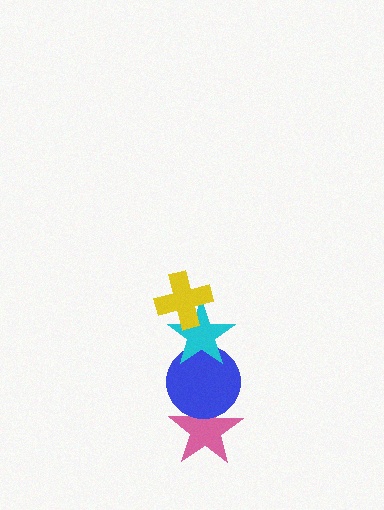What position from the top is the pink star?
The pink star is 4th from the top.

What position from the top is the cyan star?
The cyan star is 2nd from the top.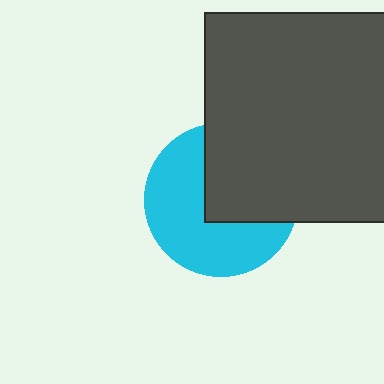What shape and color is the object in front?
The object in front is a dark gray square.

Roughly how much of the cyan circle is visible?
About half of it is visible (roughly 56%).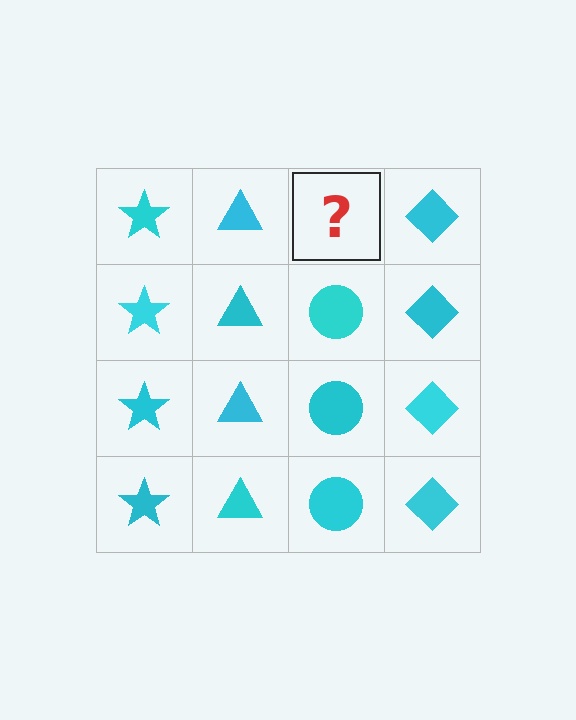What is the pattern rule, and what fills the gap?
The rule is that each column has a consistent shape. The gap should be filled with a cyan circle.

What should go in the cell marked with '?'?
The missing cell should contain a cyan circle.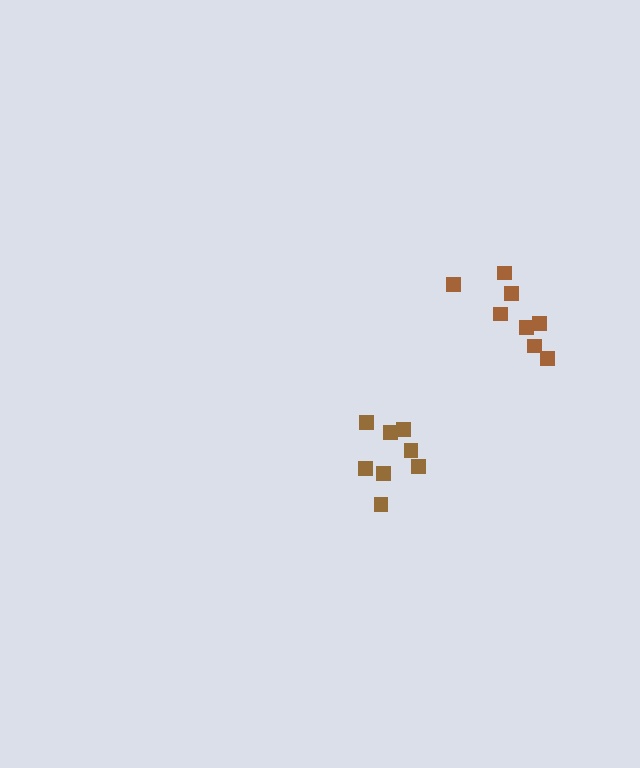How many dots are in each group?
Group 1: 8 dots, Group 2: 8 dots (16 total).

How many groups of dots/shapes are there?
There are 2 groups.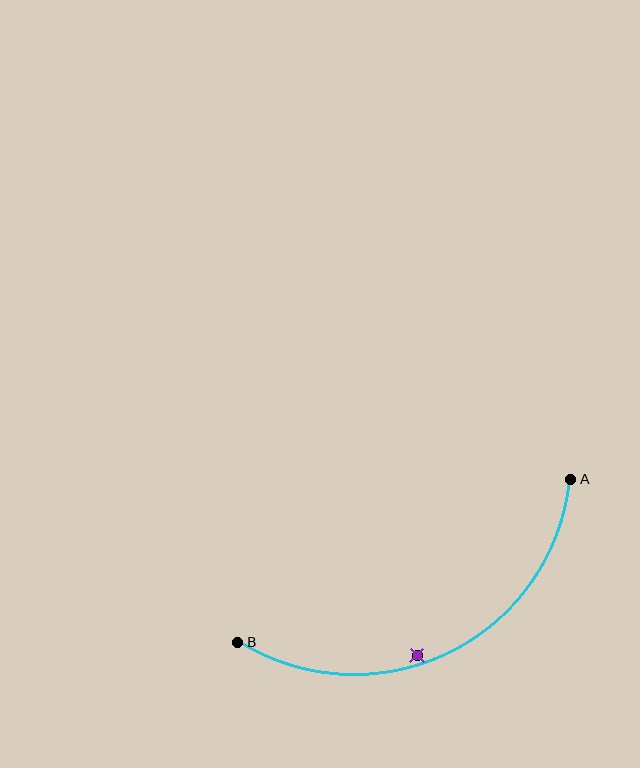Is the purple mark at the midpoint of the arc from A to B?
No — the purple mark does not lie on the arc at all. It sits slightly inside the curve.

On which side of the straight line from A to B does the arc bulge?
The arc bulges below the straight line connecting A and B.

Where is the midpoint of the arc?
The arc midpoint is the point on the curve farthest from the straight line joining A and B. It sits below that line.